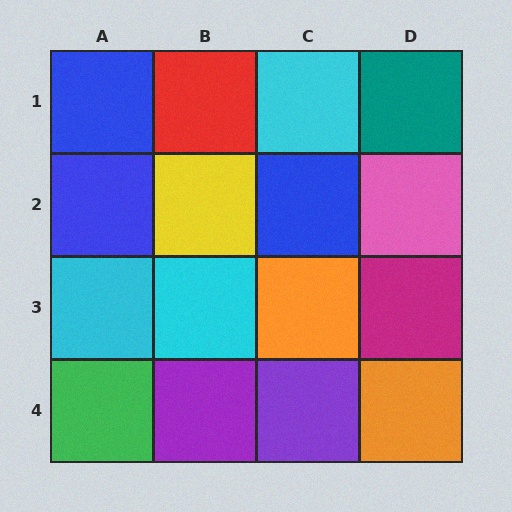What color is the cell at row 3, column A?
Cyan.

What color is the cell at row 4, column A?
Green.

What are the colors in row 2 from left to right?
Blue, yellow, blue, pink.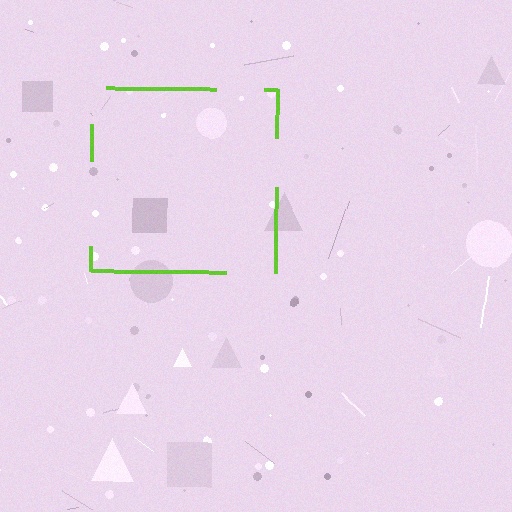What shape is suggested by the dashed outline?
The dashed outline suggests a square.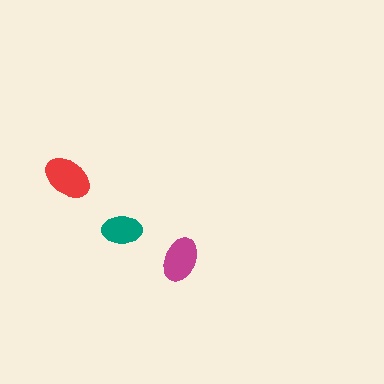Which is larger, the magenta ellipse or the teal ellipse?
The magenta one.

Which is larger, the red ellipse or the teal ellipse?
The red one.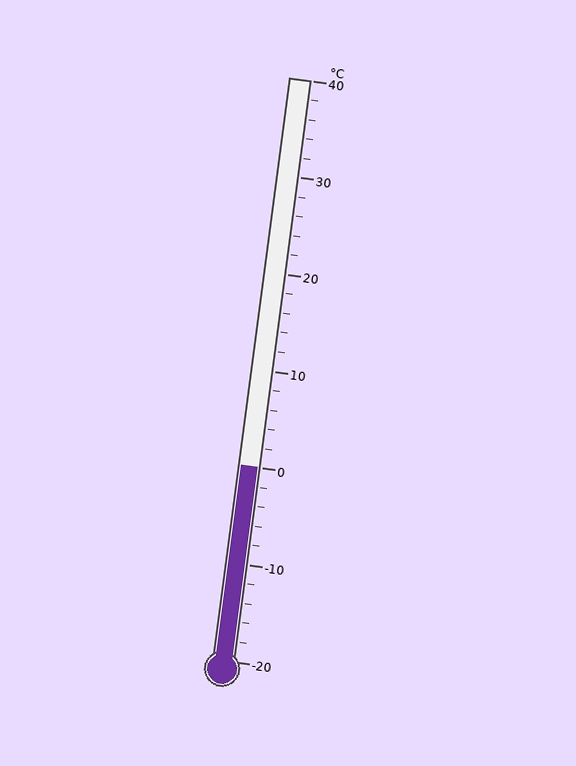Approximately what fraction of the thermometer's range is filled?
The thermometer is filled to approximately 35% of its range.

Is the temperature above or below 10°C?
The temperature is below 10°C.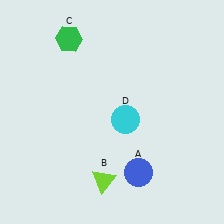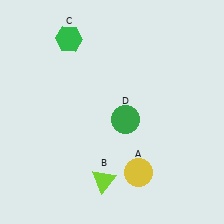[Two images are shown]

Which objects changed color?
A changed from blue to yellow. D changed from cyan to green.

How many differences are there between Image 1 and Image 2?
There are 2 differences between the two images.